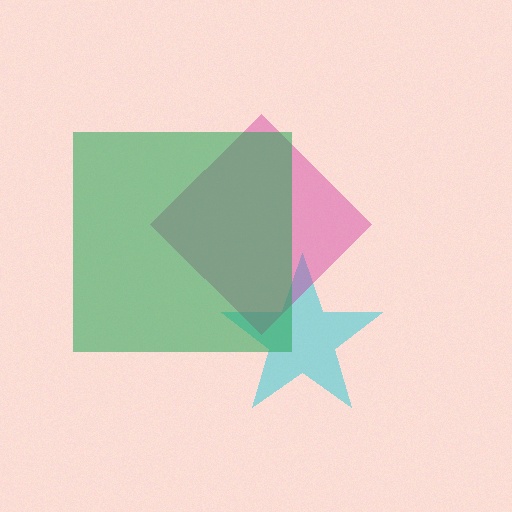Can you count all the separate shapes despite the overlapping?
Yes, there are 3 separate shapes.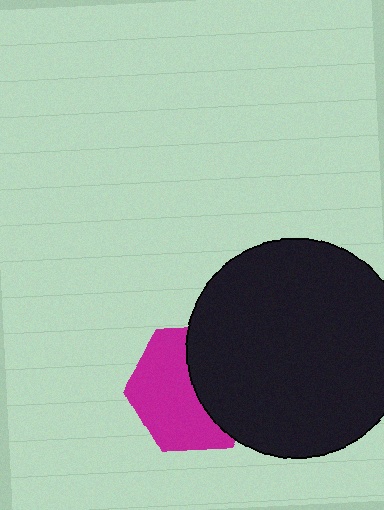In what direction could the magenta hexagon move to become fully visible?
The magenta hexagon could move left. That would shift it out from behind the black circle entirely.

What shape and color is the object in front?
The object in front is a black circle.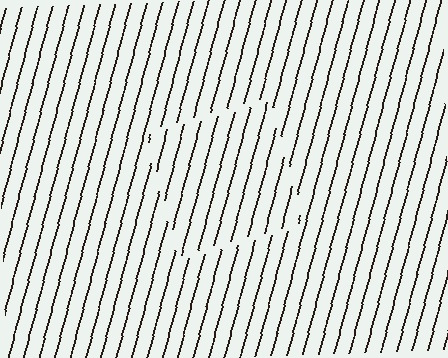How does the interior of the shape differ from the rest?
The interior of the shape contains the same grating, shifted by half a period — the contour is defined by the phase discontinuity where line-ends from the inner and outer gratings abut.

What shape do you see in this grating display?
An illusory square. The interior of the shape contains the same grating, shifted by half a period — the contour is defined by the phase discontinuity where line-ends from the inner and outer gratings abut.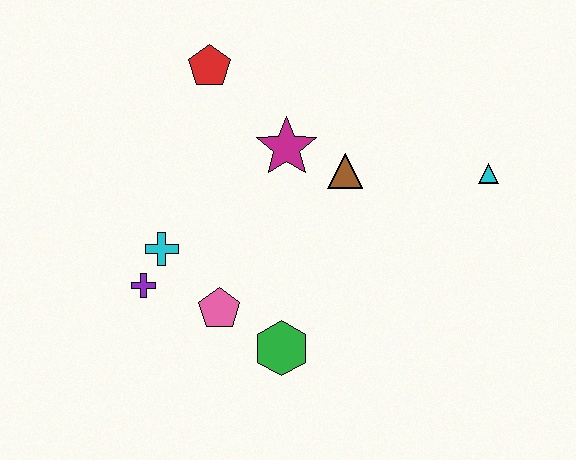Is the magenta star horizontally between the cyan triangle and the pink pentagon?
Yes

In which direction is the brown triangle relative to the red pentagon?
The brown triangle is to the right of the red pentagon.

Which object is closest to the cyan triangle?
The brown triangle is closest to the cyan triangle.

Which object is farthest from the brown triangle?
The purple cross is farthest from the brown triangle.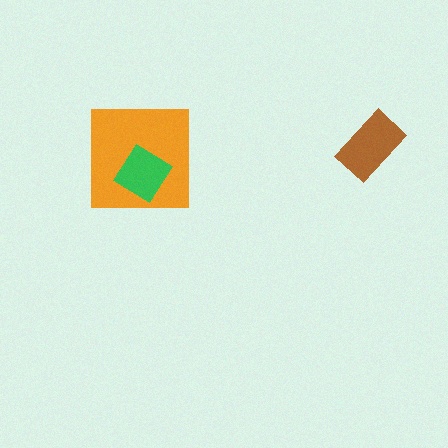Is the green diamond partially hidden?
No, no other shape covers it.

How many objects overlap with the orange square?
1 object overlaps with the orange square.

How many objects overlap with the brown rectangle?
0 objects overlap with the brown rectangle.